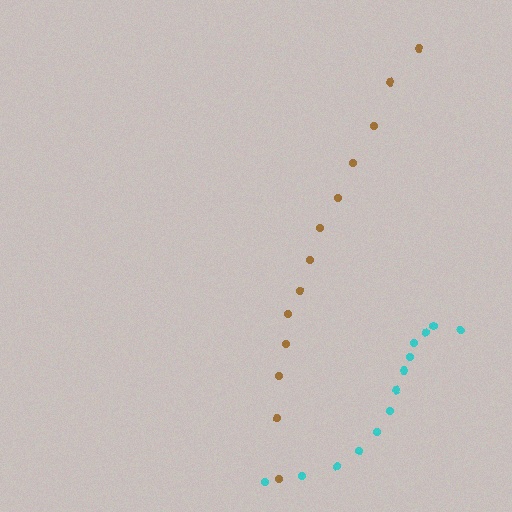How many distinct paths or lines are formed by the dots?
There are 2 distinct paths.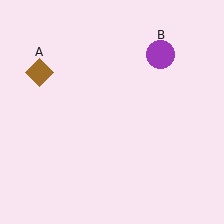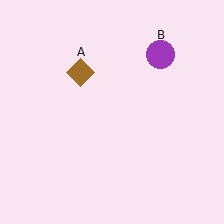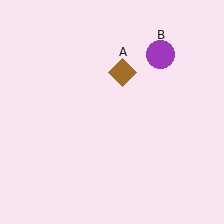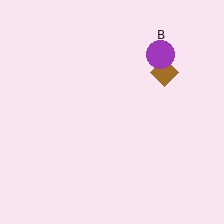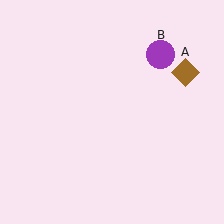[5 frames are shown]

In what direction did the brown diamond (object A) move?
The brown diamond (object A) moved right.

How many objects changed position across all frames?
1 object changed position: brown diamond (object A).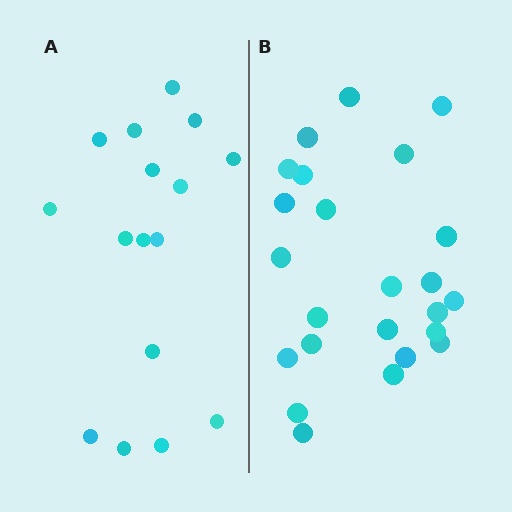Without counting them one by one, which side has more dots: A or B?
Region B (the right region) has more dots.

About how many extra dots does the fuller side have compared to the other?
Region B has roughly 8 or so more dots than region A.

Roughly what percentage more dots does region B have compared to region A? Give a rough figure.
About 50% more.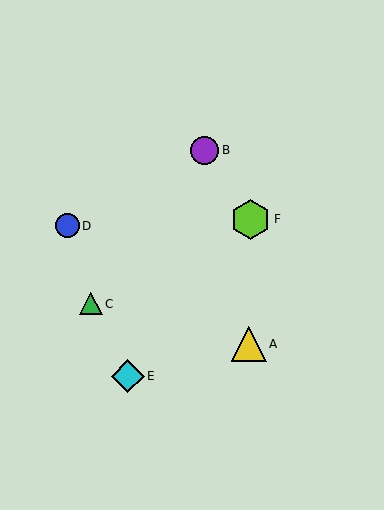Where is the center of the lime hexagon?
The center of the lime hexagon is at (251, 219).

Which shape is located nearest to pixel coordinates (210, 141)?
The purple circle (labeled B) at (204, 150) is nearest to that location.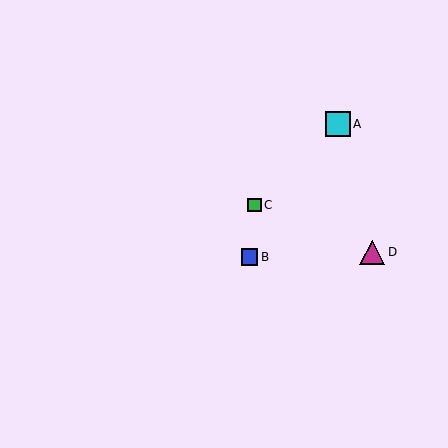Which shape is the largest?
The magenta triangle (labeled D) is the largest.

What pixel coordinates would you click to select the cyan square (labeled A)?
Click at (338, 124) to select the cyan square A.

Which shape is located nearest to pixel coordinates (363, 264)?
The magenta triangle (labeled D) at (372, 252) is nearest to that location.